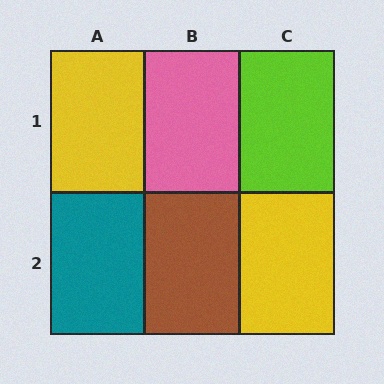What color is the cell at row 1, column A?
Yellow.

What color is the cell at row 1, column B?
Pink.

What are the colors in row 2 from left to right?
Teal, brown, yellow.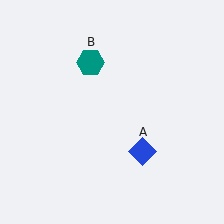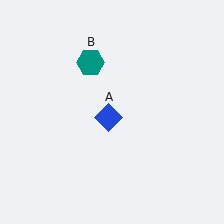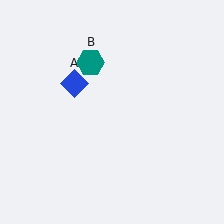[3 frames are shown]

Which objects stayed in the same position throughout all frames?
Teal hexagon (object B) remained stationary.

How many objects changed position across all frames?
1 object changed position: blue diamond (object A).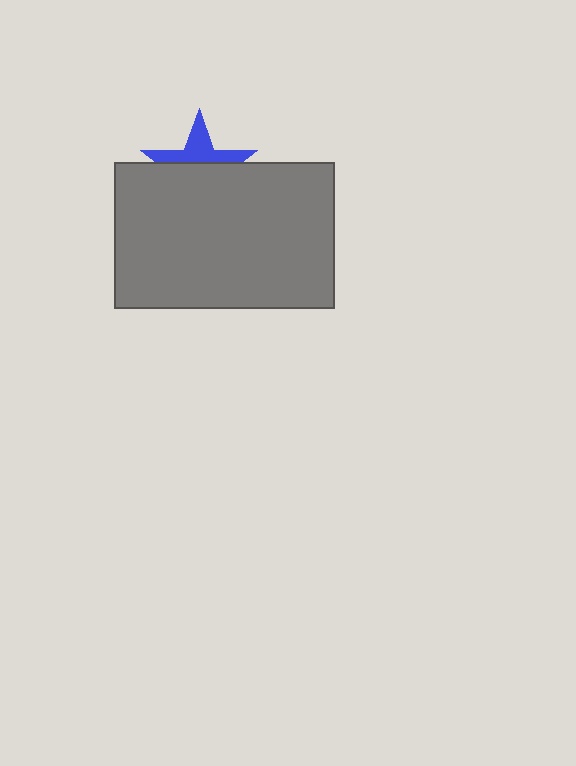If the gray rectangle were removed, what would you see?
You would see the complete blue star.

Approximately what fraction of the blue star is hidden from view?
Roughly 59% of the blue star is hidden behind the gray rectangle.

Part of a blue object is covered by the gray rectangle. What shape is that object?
It is a star.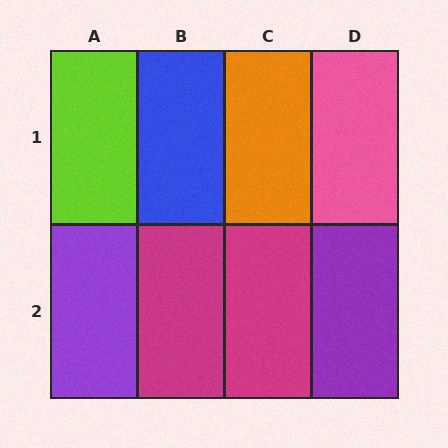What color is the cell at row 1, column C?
Orange.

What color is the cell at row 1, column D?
Pink.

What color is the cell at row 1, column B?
Blue.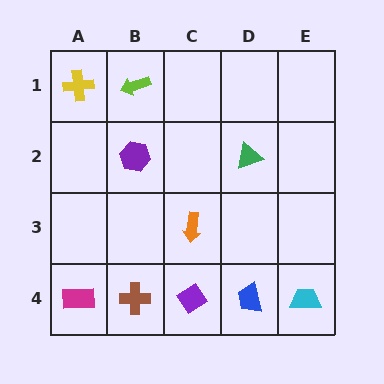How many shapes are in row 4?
5 shapes.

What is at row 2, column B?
A purple hexagon.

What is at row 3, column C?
An orange arrow.